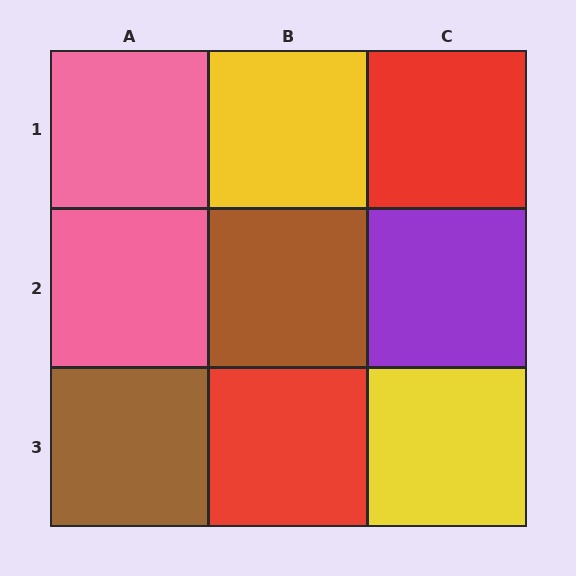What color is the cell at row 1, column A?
Pink.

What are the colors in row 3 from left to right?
Brown, red, yellow.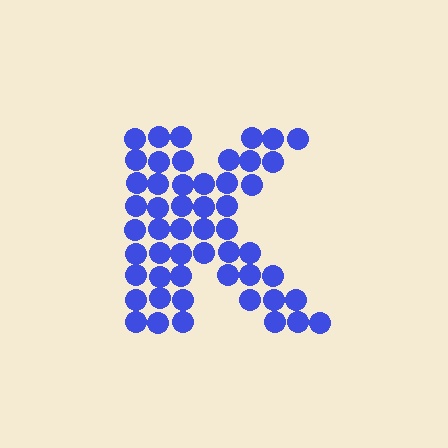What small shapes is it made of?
It is made of small circles.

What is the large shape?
The large shape is the letter K.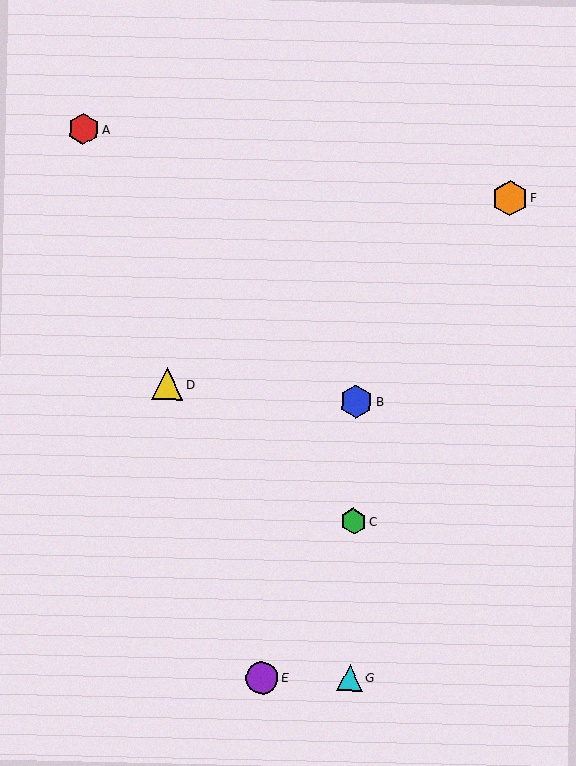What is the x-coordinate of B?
Object B is at x≈356.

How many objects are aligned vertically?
3 objects (B, C, G) are aligned vertically.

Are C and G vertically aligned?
Yes, both are at x≈353.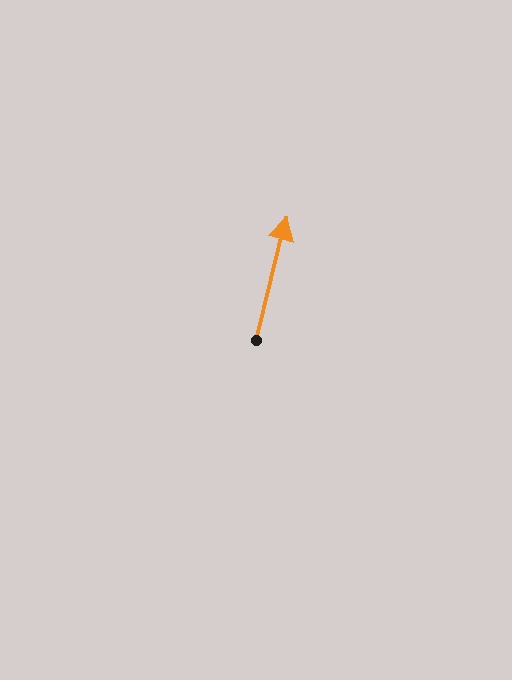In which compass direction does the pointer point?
North.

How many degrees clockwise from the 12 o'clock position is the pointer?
Approximately 14 degrees.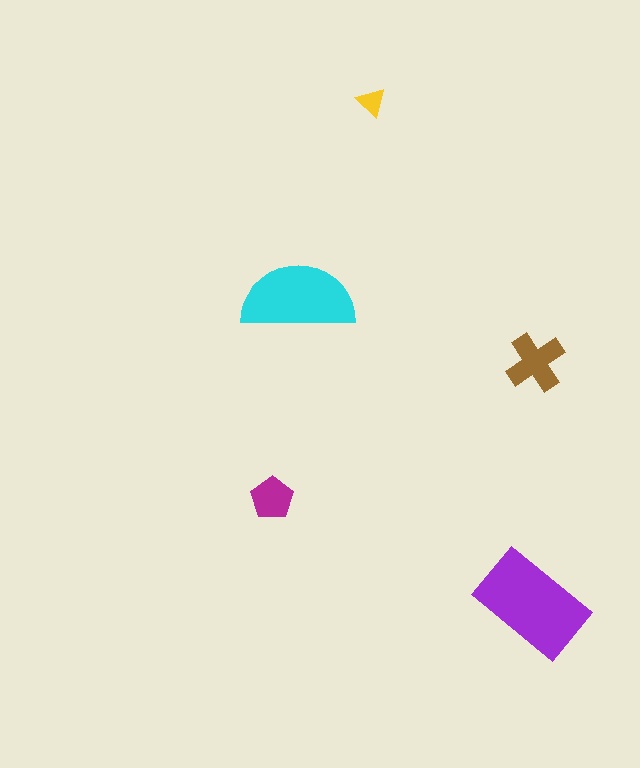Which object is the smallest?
The yellow triangle.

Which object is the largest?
The purple rectangle.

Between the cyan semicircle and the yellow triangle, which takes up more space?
The cyan semicircle.